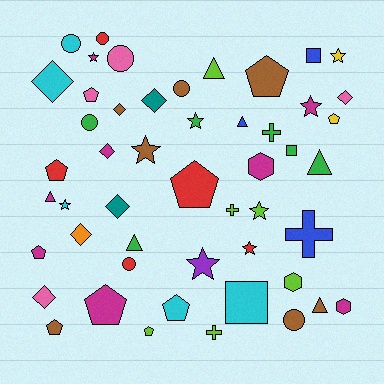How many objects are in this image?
There are 50 objects.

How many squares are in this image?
There are 3 squares.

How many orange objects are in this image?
There is 1 orange object.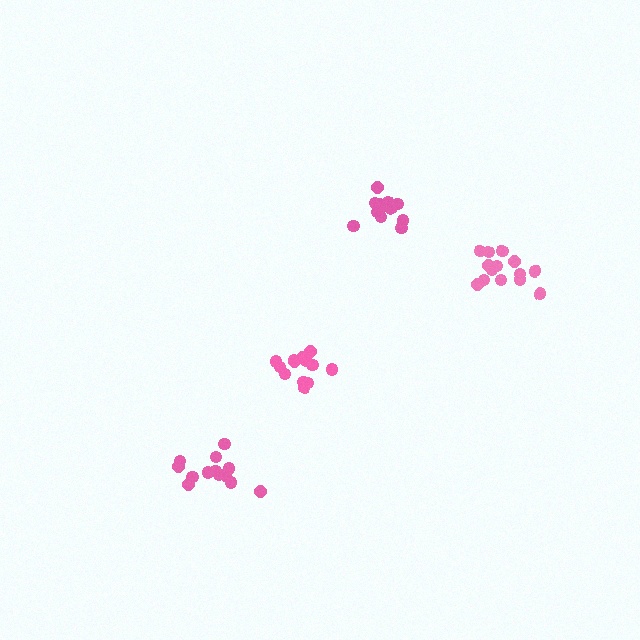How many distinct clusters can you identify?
There are 4 distinct clusters.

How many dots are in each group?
Group 1: 14 dots, Group 2: 12 dots, Group 3: 14 dots, Group 4: 13 dots (53 total).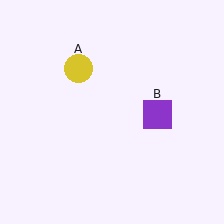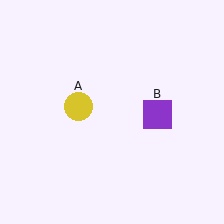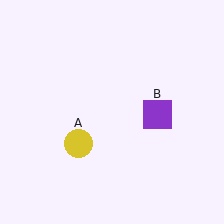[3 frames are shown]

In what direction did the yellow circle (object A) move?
The yellow circle (object A) moved down.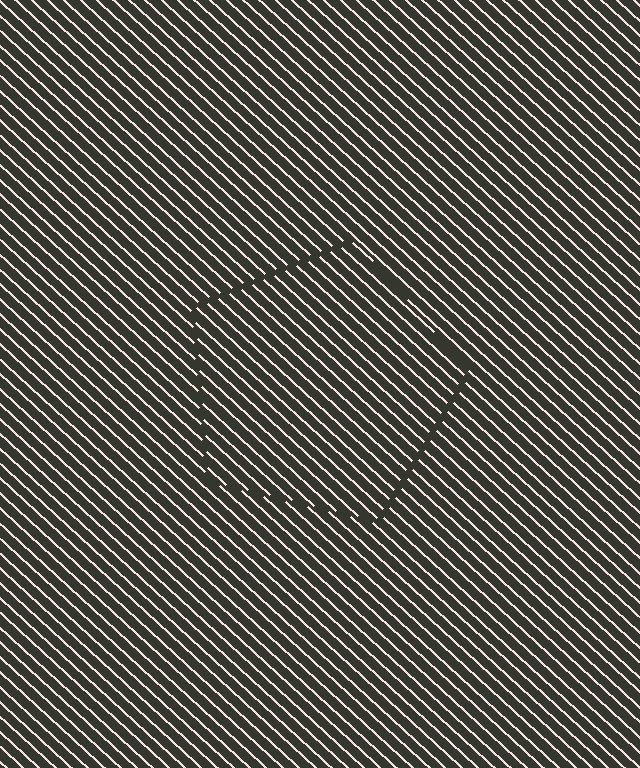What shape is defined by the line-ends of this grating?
An illusory pentagon. The interior of the shape contains the same grating, shifted by half a period — the contour is defined by the phase discontinuity where line-ends from the inner and outer gratings abut.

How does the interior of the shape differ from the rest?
The interior of the shape contains the same grating, shifted by half a period — the contour is defined by the phase discontinuity where line-ends from the inner and outer gratings abut.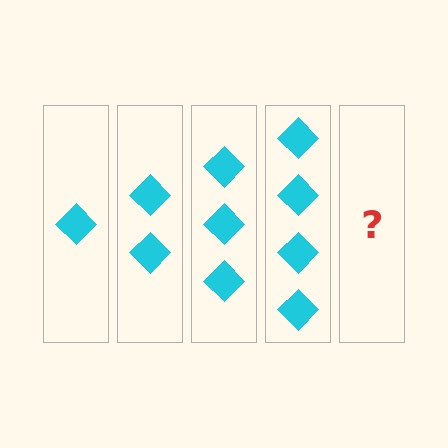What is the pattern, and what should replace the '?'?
The pattern is that each step adds one more diamond. The '?' should be 5 diamonds.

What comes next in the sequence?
The next element should be 5 diamonds.